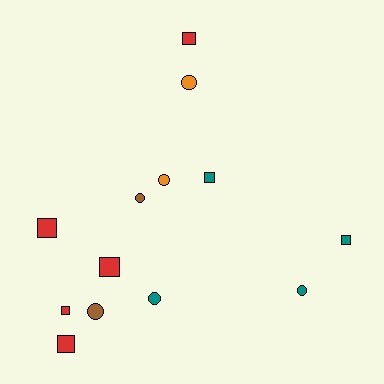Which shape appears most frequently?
Square, with 7 objects.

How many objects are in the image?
There are 13 objects.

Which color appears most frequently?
Red, with 5 objects.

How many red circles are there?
There are no red circles.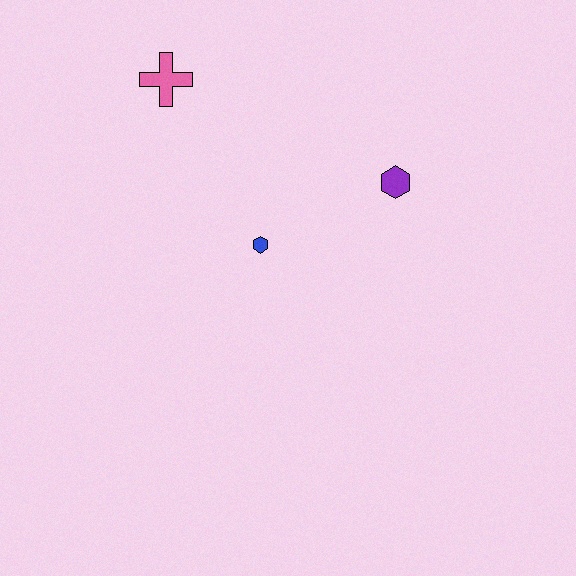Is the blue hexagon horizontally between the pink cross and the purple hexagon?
Yes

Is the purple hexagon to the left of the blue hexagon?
No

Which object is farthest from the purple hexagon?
The pink cross is farthest from the purple hexagon.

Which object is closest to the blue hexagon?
The purple hexagon is closest to the blue hexagon.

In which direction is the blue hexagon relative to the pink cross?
The blue hexagon is below the pink cross.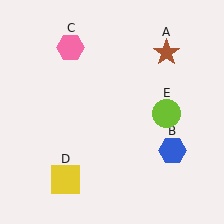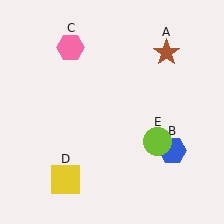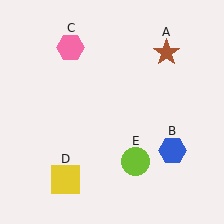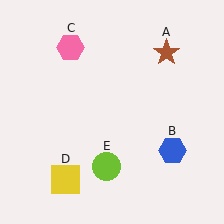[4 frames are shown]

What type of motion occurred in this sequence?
The lime circle (object E) rotated clockwise around the center of the scene.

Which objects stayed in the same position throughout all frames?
Brown star (object A) and blue hexagon (object B) and pink hexagon (object C) and yellow square (object D) remained stationary.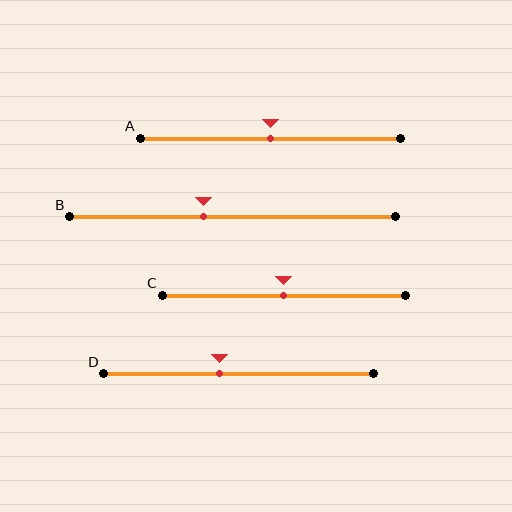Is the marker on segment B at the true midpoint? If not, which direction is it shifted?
No, the marker on segment B is shifted to the left by about 9% of the segment length.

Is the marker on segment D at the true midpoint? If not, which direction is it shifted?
No, the marker on segment D is shifted to the left by about 7% of the segment length.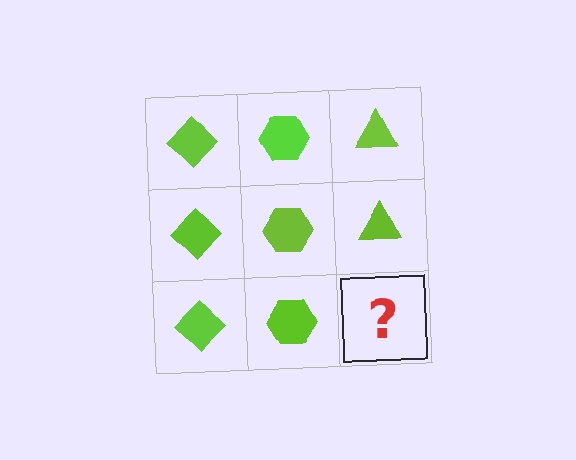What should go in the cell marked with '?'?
The missing cell should contain a lime triangle.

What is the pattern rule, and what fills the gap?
The rule is that each column has a consistent shape. The gap should be filled with a lime triangle.